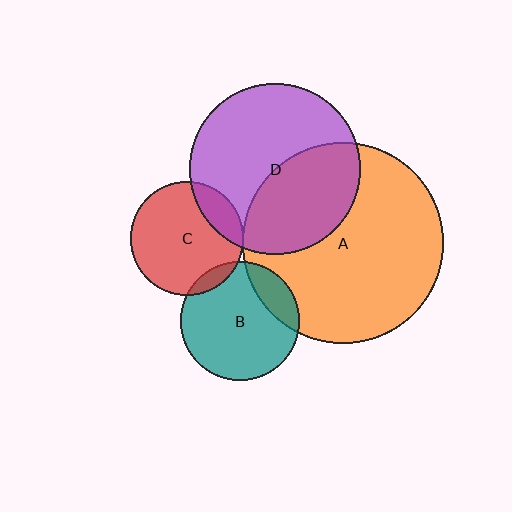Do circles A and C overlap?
Yes.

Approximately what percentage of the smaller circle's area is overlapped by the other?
Approximately 5%.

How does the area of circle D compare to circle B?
Approximately 2.1 times.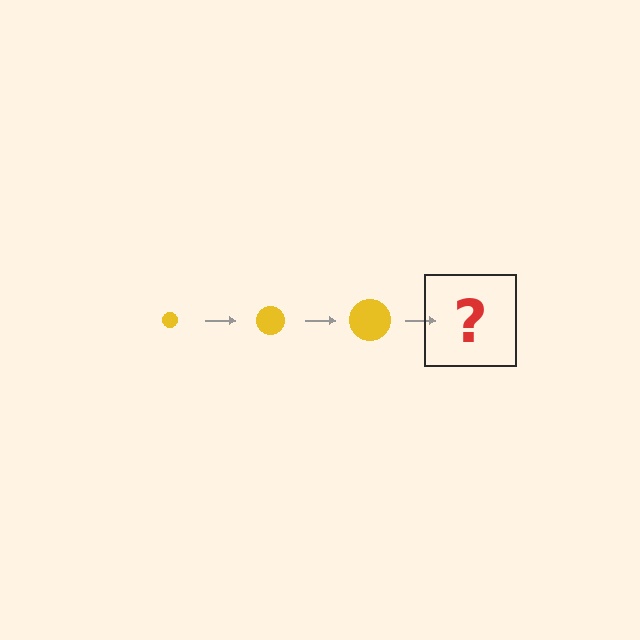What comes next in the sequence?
The next element should be a yellow circle, larger than the previous one.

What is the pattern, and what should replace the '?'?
The pattern is that the circle gets progressively larger each step. The '?' should be a yellow circle, larger than the previous one.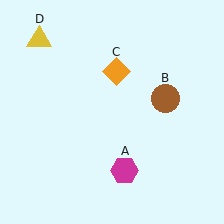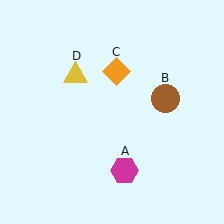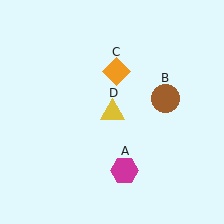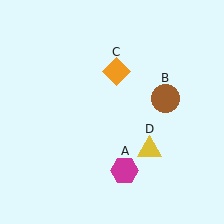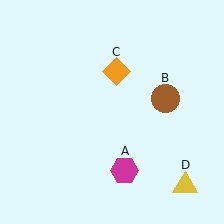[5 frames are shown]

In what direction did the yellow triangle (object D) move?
The yellow triangle (object D) moved down and to the right.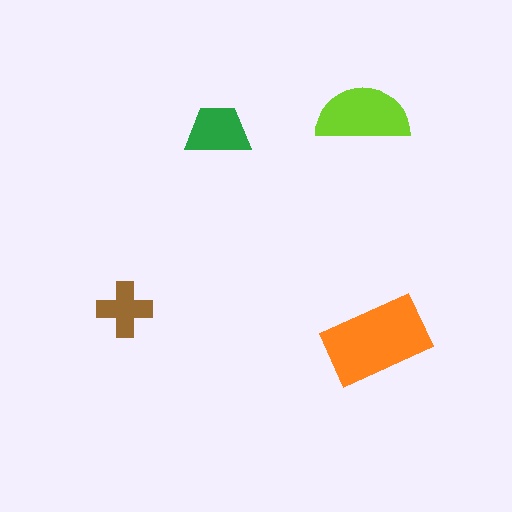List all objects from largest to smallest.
The orange rectangle, the lime semicircle, the green trapezoid, the brown cross.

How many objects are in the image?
There are 4 objects in the image.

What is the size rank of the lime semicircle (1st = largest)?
2nd.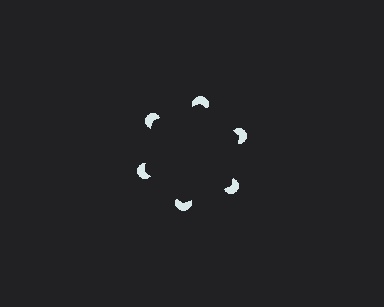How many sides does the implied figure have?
6 sides.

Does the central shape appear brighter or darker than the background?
It typically appears slightly darker than the background, even though no actual brightness change is drawn.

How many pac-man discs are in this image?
There are 6 — one at each vertex of the illusory hexagon.